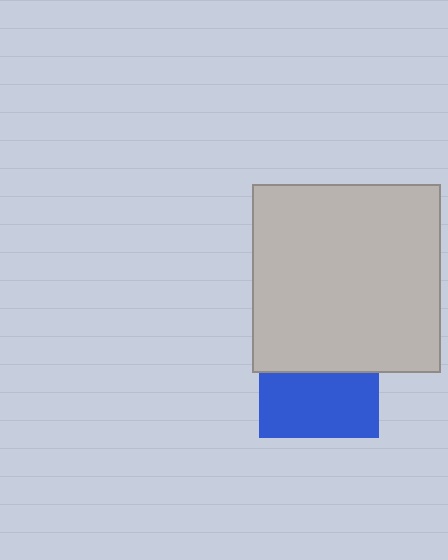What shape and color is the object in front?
The object in front is a light gray square.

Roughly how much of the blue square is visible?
About half of it is visible (roughly 53%).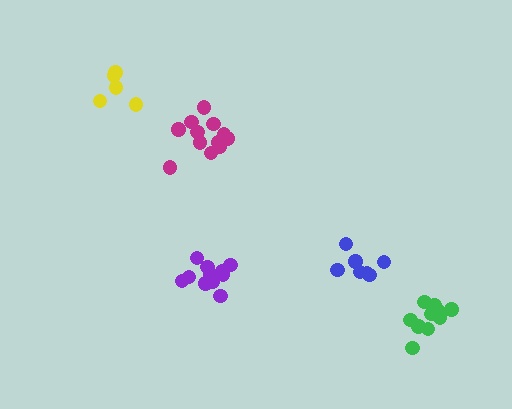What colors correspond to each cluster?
The clusters are colored: blue, magenta, purple, yellow, green.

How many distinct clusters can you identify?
There are 5 distinct clusters.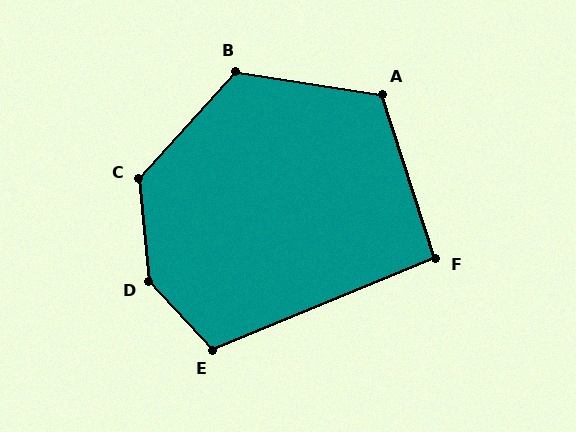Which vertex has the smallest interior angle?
F, at approximately 94 degrees.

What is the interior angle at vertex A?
Approximately 117 degrees (obtuse).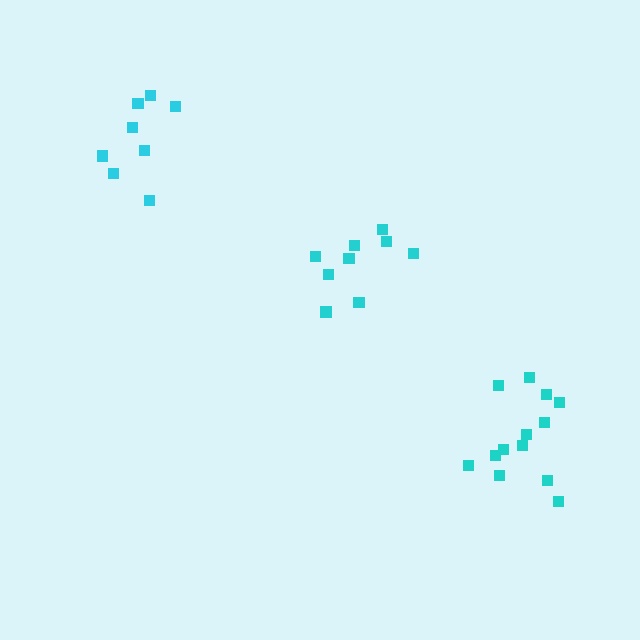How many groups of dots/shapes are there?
There are 3 groups.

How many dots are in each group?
Group 1: 13 dots, Group 2: 8 dots, Group 3: 9 dots (30 total).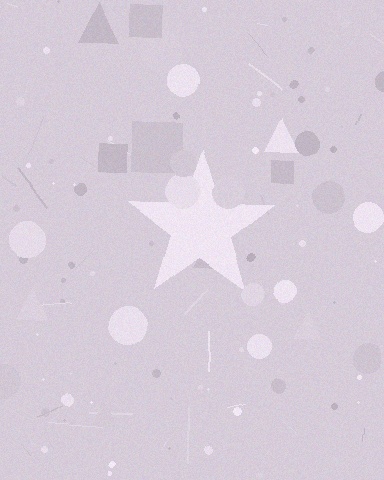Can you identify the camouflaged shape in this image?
The camouflaged shape is a star.